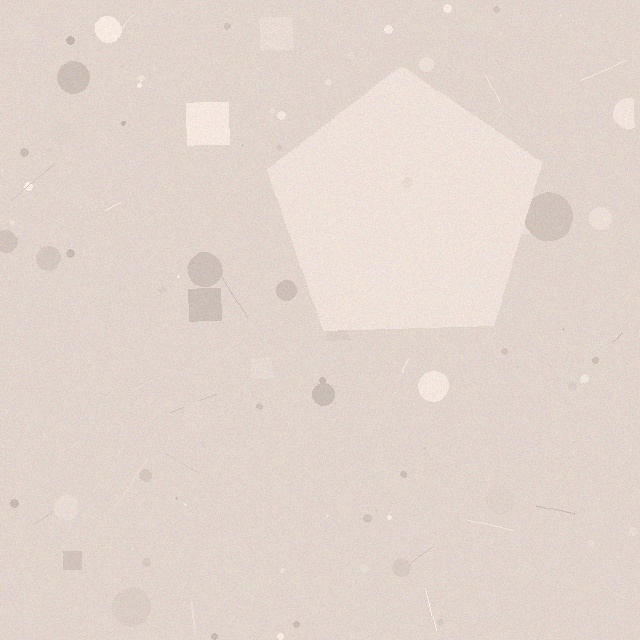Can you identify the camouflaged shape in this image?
The camouflaged shape is a pentagon.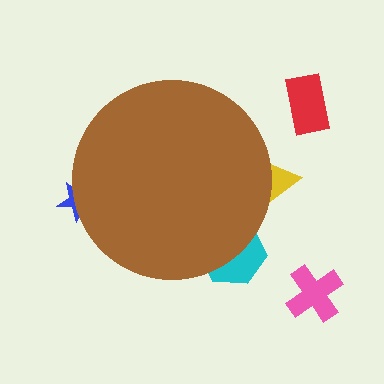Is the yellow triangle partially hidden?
Yes, the yellow triangle is partially hidden behind the brown circle.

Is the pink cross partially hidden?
No, the pink cross is fully visible.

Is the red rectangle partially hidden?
No, the red rectangle is fully visible.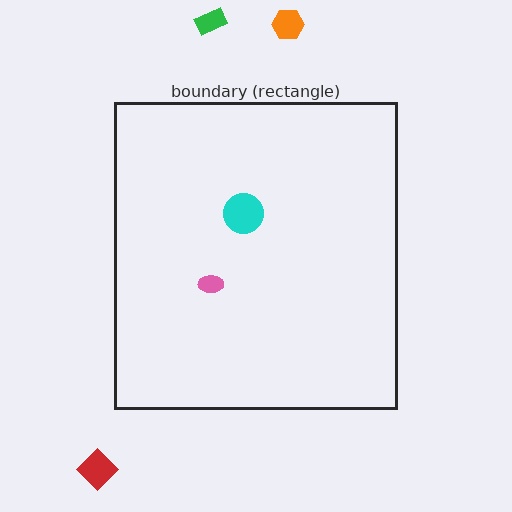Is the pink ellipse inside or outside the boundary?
Inside.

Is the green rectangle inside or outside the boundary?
Outside.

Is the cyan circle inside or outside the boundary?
Inside.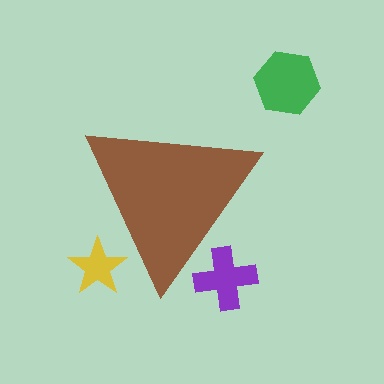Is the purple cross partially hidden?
Yes, the purple cross is partially hidden behind the brown triangle.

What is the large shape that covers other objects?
A brown triangle.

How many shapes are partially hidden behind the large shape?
2 shapes are partially hidden.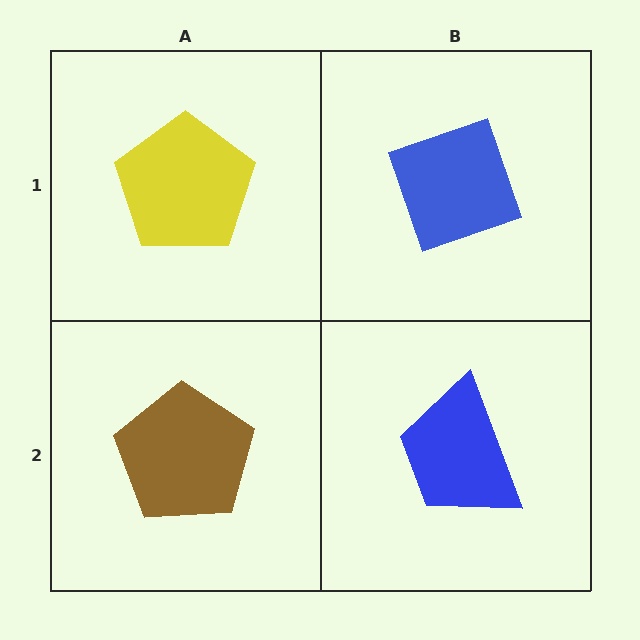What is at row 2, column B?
A blue trapezoid.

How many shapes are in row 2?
2 shapes.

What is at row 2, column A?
A brown pentagon.